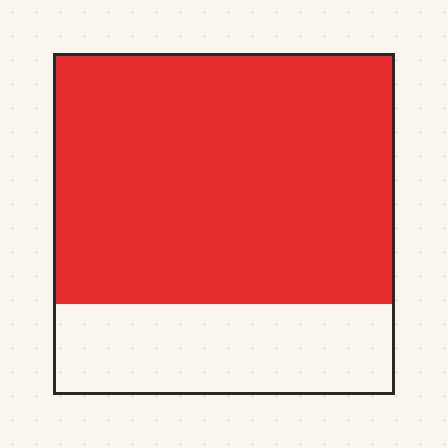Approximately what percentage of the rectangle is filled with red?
Approximately 75%.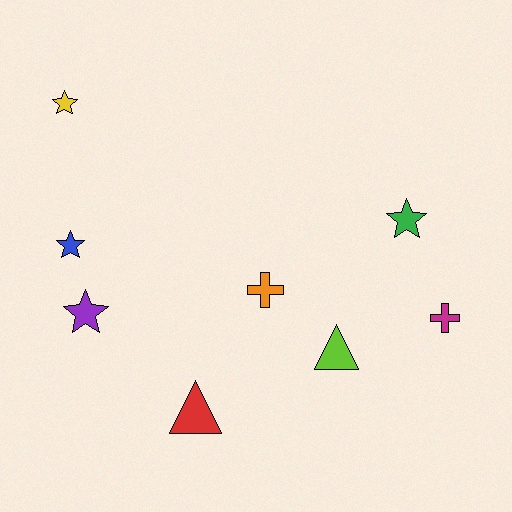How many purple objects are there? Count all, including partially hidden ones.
There is 1 purple object.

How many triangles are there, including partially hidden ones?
There are 2 triangles.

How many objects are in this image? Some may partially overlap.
There are 8 objects.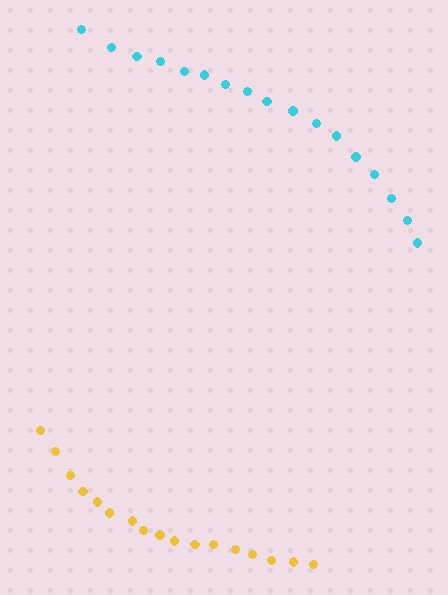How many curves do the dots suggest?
There are 2 distinct paths.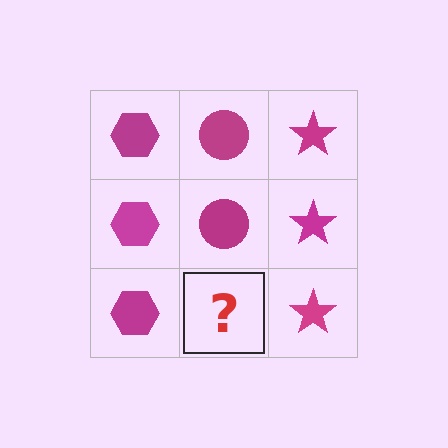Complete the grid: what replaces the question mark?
The question mark should be replaced with a magenta circle.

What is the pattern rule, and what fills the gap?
The rule is that each column has a consistent shape. The gap should be filled with a magenta circle.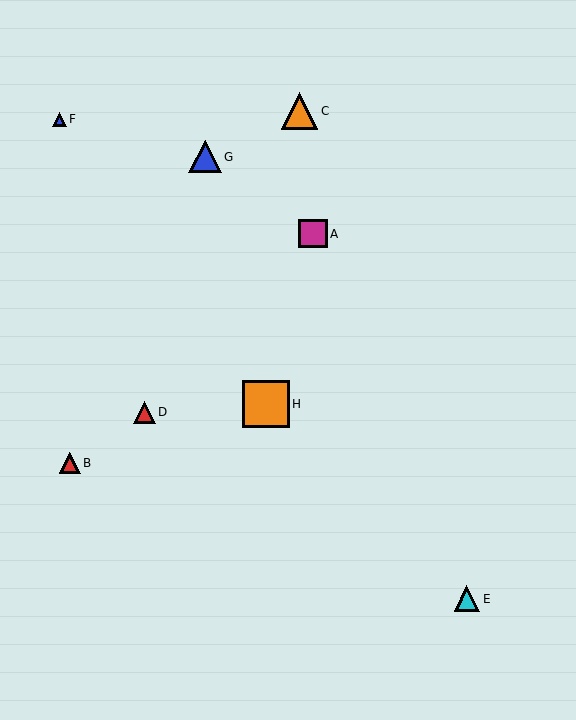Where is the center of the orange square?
The center of the orange square is at (266, 404).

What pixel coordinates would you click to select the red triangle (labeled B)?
Click at (70, 463) to select the red triangle B.